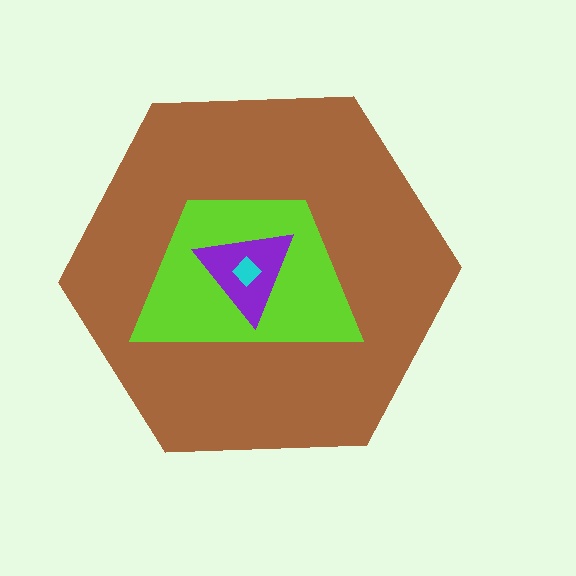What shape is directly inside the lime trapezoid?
The purple triangle.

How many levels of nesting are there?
4.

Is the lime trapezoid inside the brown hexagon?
Yes.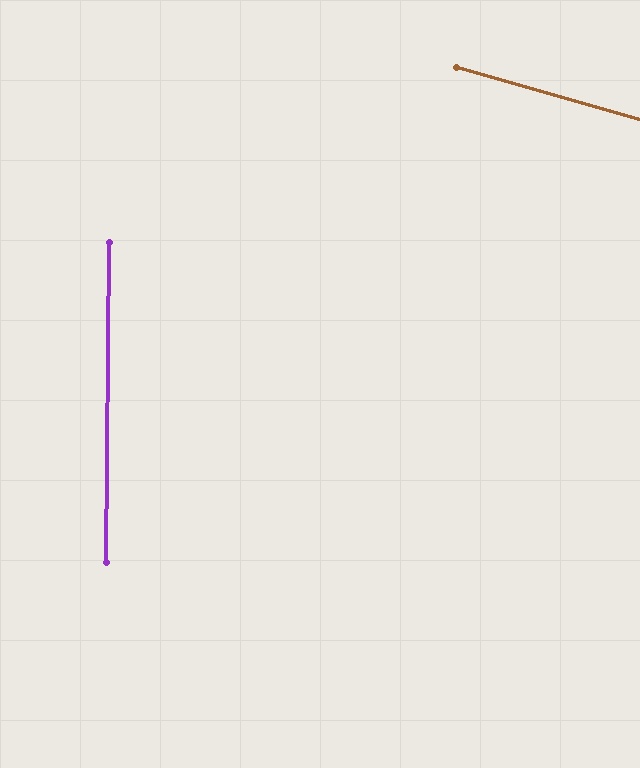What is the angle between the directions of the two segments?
Approximately 74 degrees.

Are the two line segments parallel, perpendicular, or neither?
Neither parallel nor perpendicular — they differ by about 74°.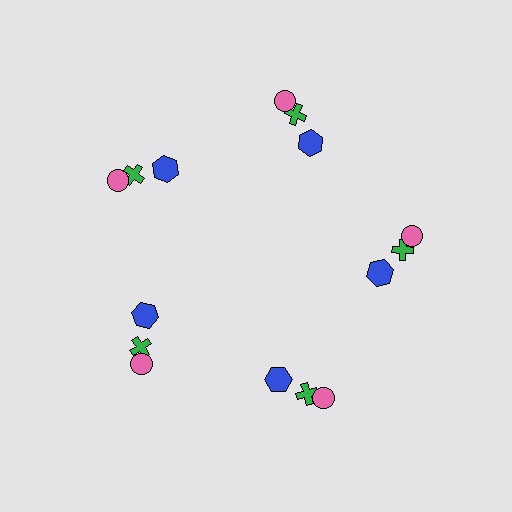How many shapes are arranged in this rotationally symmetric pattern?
There are 15 shapes, arranged in 5 groups of 3.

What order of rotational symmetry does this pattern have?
This pattern has 5-fold rotational symmetry.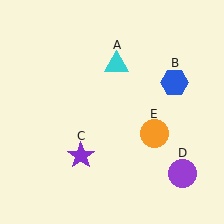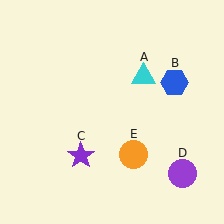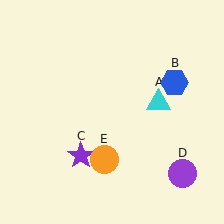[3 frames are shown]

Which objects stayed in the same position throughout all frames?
Blue hexagon (object B) and purple star (object C) and purple circle (object D) remained stationary.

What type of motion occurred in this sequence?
The cyan triangle (object A), orange circle (object E) rotated clockwise around the center of the scene.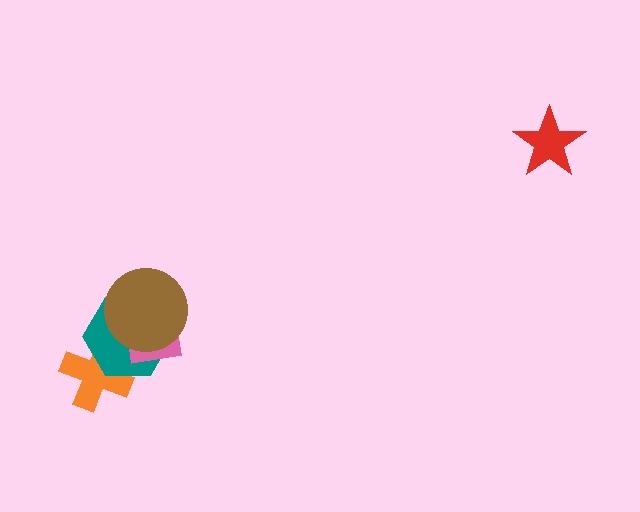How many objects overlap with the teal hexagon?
3 objects overlap with the teal hexagon.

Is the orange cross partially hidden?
Yes, it is partially covered by another shape.